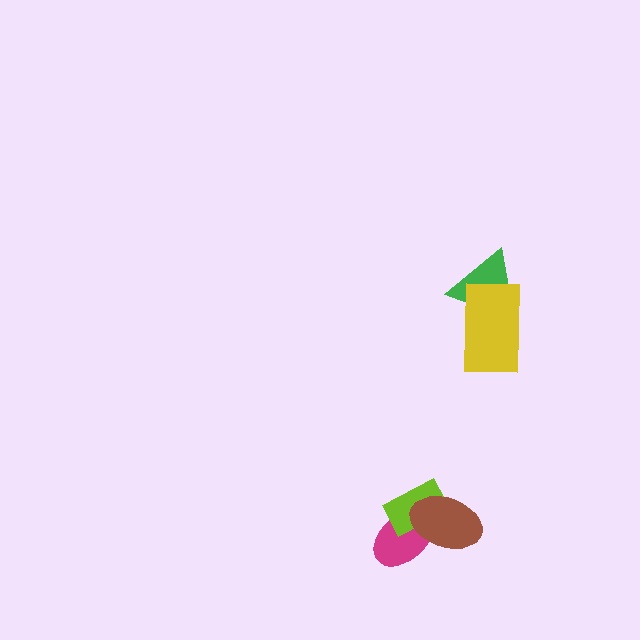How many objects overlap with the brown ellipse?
2 objects overlap with the brown ellipse.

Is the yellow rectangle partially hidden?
No, no other shape covers it.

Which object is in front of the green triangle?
The yellow rectangle is in front of the green triangle.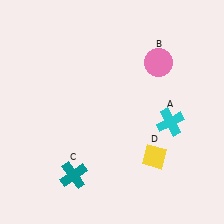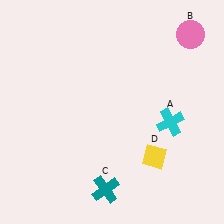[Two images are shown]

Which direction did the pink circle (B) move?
The pink circle (B) moved right.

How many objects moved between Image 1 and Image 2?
2 objects moved between the two images.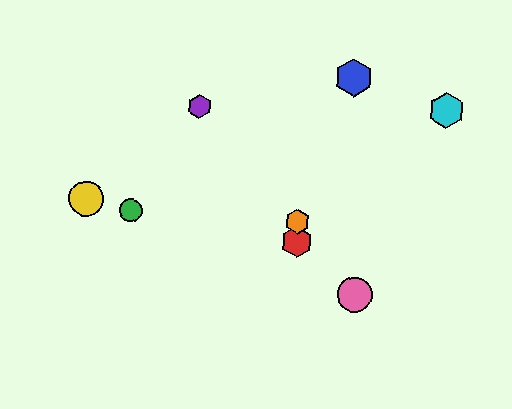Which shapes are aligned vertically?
The red hexagon, the orange hexagon are aligned vertically.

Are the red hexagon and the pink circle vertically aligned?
No, the red hexagon is at x≈297 and the pink circle is at x≈355.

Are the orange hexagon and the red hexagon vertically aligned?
Yes, both are at x≈297.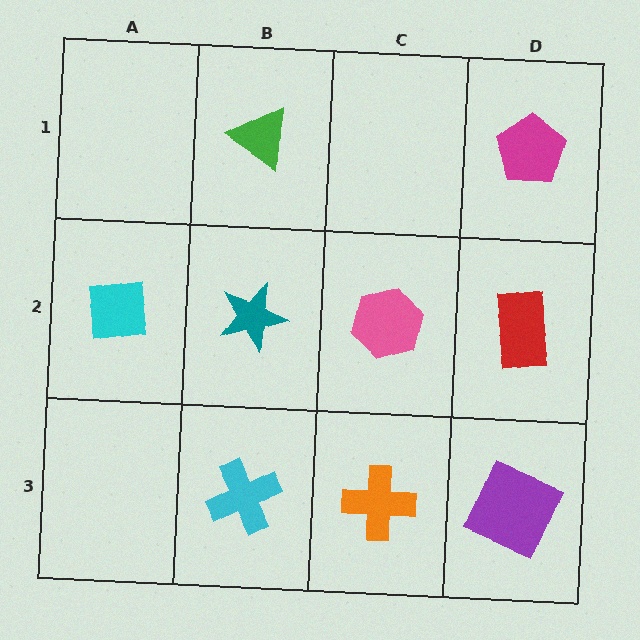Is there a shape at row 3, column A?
No, that cell is empty.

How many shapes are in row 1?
2 shapes.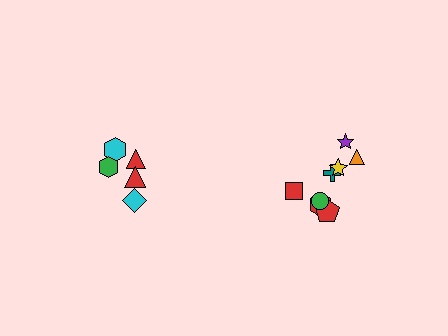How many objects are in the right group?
There are 8 objects.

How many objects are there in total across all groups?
There are 13 objects.